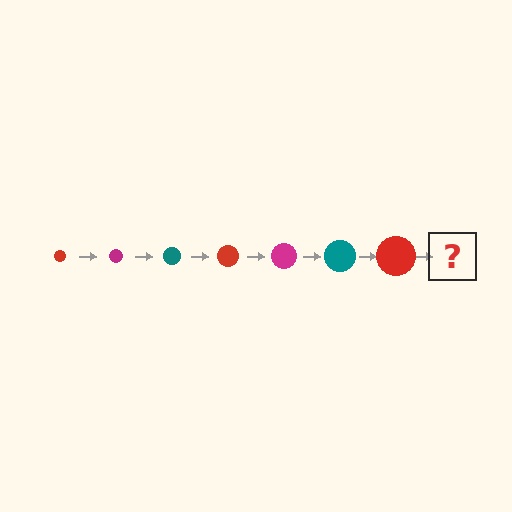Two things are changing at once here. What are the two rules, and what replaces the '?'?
The two rules are that the circle grows larger each step and the color cycles through red, magenta, and teal. The '?' should be a magenta circle, larger than the previous one.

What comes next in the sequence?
The next element should be a magenta circle, larger than the previous one.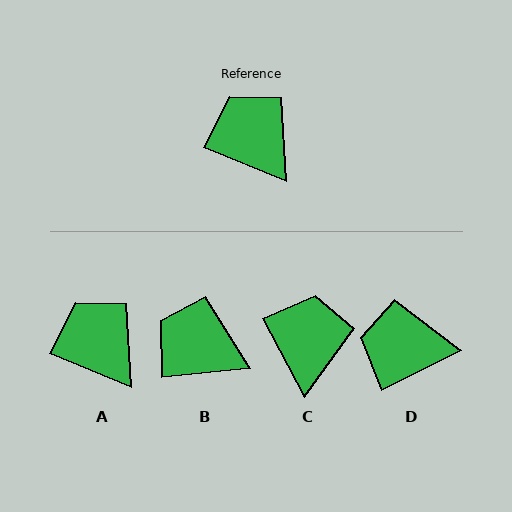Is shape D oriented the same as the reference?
No, it is off by about 49 degrees.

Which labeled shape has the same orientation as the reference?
A.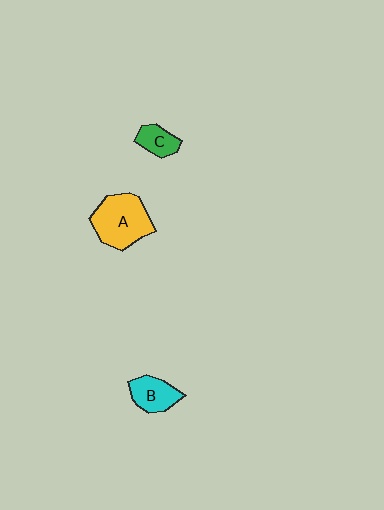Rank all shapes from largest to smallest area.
From largest to smallest: A (yellow), B (cyan), C (green).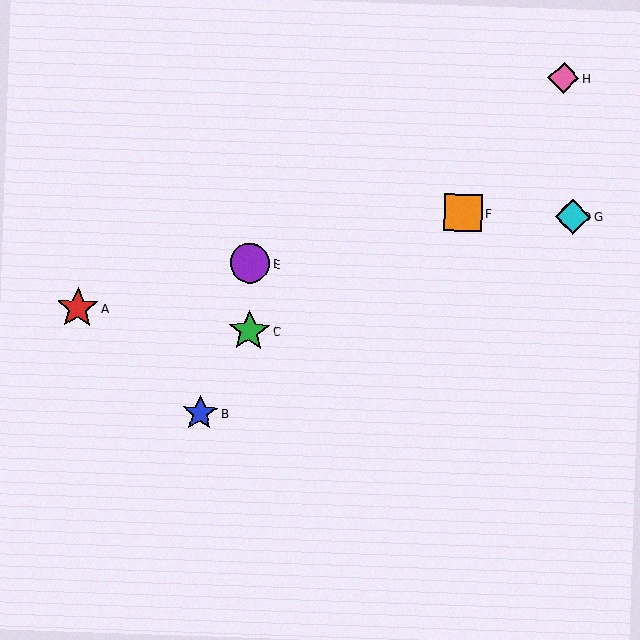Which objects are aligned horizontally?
Objects D, F, G are aligned horizontally.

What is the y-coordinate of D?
Object D is at y≈216.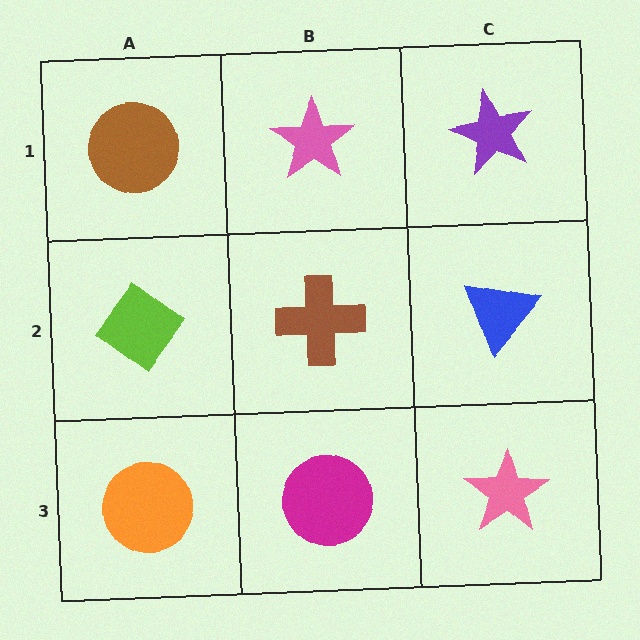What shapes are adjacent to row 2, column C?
A purple star (row 1, column C), a pink star (row 3, column C), a brown cross (row 2, column B).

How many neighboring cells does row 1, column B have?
3.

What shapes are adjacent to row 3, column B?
A brown cross (row 2, column B), an orange circle (row 3, column A), a pink star (row 3, column C).